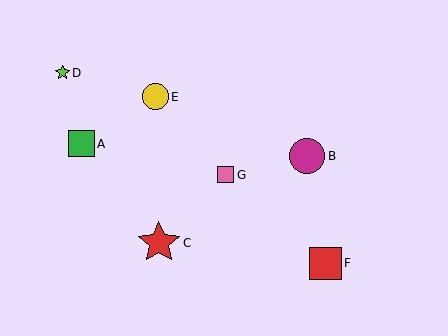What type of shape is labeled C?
Shape C is a red star.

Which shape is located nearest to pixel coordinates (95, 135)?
The green square (labeled A) at (81, 144) is nearest to that location.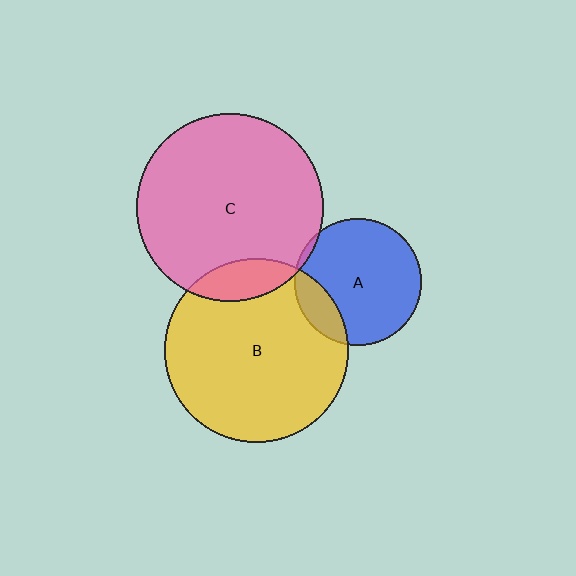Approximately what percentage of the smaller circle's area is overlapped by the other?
Approximately 5%.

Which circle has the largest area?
Circle C (pink).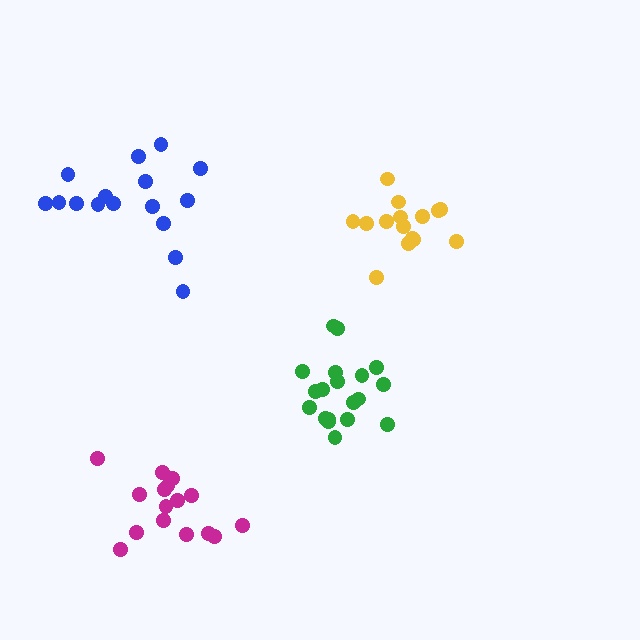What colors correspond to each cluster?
The clusters are colored: yellow, green, magenta, blue.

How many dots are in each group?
Group 1: 15 dots, Group 2: 19 dots, Group 3: 16 dots, Group 4: 16 dots (66 total).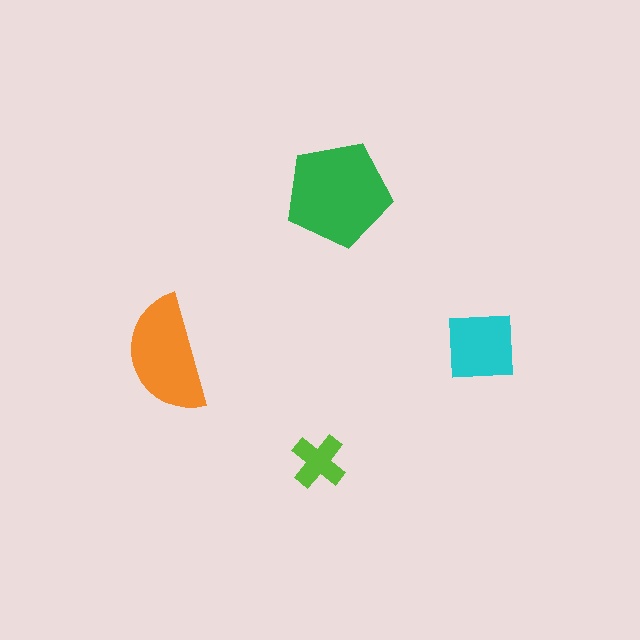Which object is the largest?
The green pentagon.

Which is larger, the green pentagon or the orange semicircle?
The green pentagon.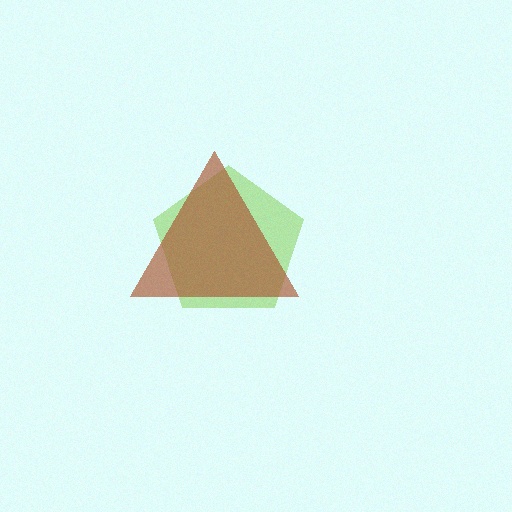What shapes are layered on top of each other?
The layered shapes are: a lime pentagon, a brown triangle.